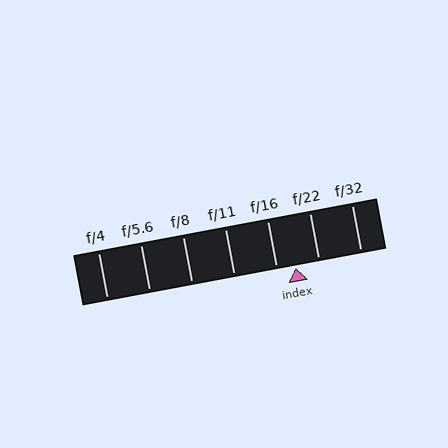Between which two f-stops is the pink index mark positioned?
The index mark is between f/16 and f/22.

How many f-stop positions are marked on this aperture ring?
There are 7 f-stop positions marked.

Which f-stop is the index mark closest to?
The index mark is closest to f/16.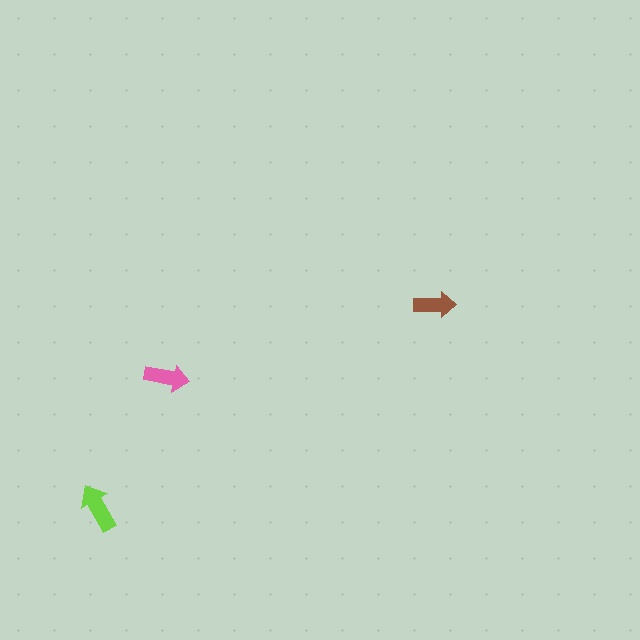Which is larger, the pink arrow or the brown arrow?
The pink one.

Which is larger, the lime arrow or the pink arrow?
The lime one.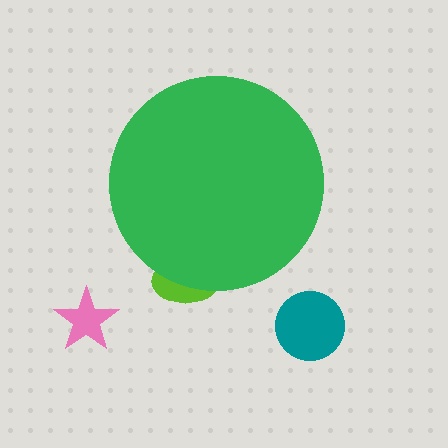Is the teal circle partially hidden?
No, the teal circle is fully visible.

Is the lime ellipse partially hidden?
Yes, the lime ellipse is partially hidden behind the green circle.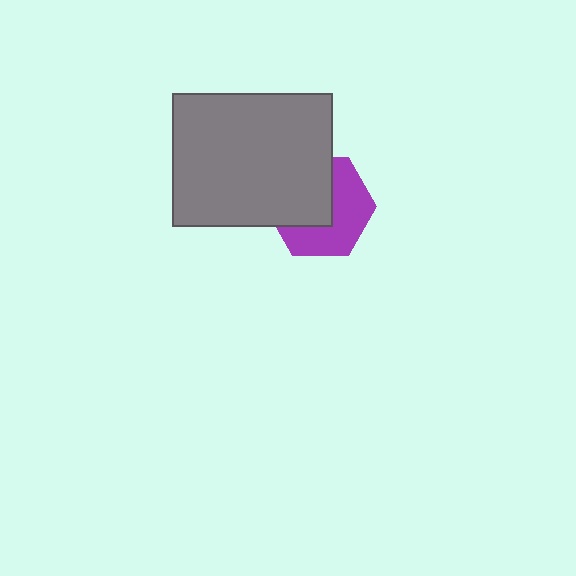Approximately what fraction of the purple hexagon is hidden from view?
Roughly 49% of the purple hexagon is hidden behind the gray rectangle.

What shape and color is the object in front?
The object in front is a gray rectangle.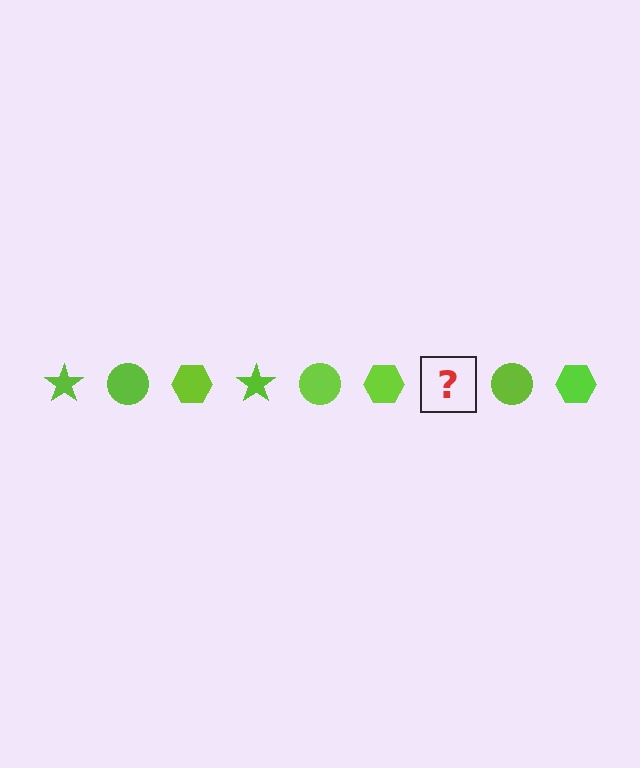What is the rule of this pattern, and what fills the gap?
The rule is that the pattern cycles through star, circle, hexagon shapes in lime. The gap should be filled with a lime star.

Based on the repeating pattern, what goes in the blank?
The blank should be a lime star.